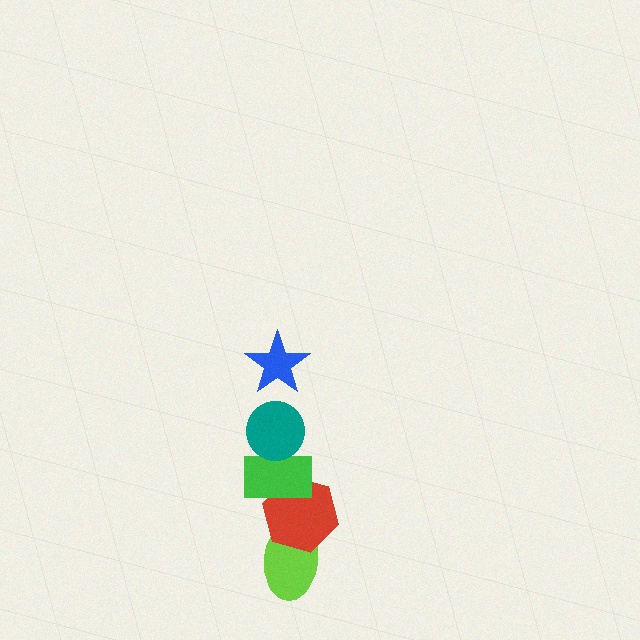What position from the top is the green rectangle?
The green rectangle is 3rd from the top.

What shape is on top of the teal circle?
The blue star is on top of the teal circle.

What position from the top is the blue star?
The blue star is 1st from the top.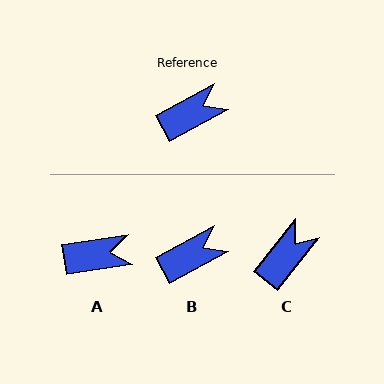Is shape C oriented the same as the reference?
No, it is off by about 22 degrees.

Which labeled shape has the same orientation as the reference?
B.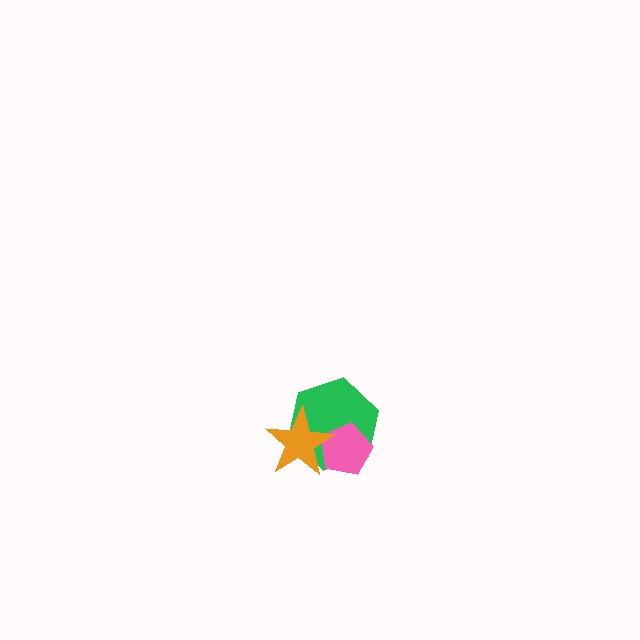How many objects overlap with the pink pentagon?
2 objects overlap with the pink pentagon.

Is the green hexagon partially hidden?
Yes, it is partially covered by another shape.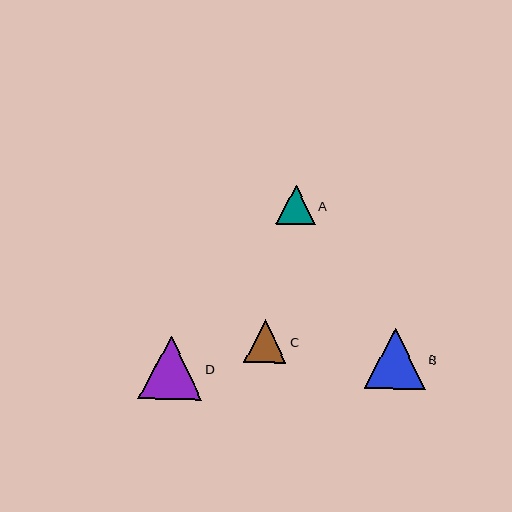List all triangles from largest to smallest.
From largest to smallest: D, B, C, A.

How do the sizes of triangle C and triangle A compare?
Triangle C and triangle A are approximately the same size.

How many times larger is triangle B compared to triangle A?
Triangle B is approximately 1.6 times the size of triangle A.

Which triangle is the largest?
Triangle D is the largest with a size of approximately 63 pixels.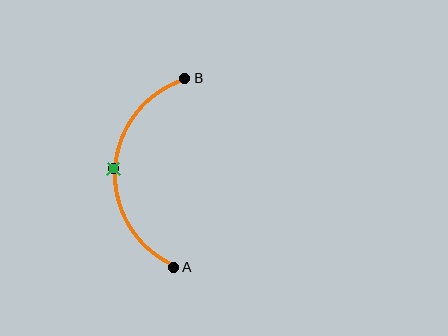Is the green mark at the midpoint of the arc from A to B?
Yes. The green mark lies on the arc at equal arc-length from both A and B — it is the arc midpoint.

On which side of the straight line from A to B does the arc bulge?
The arc bulges to the left of the straight line connecting A and B.